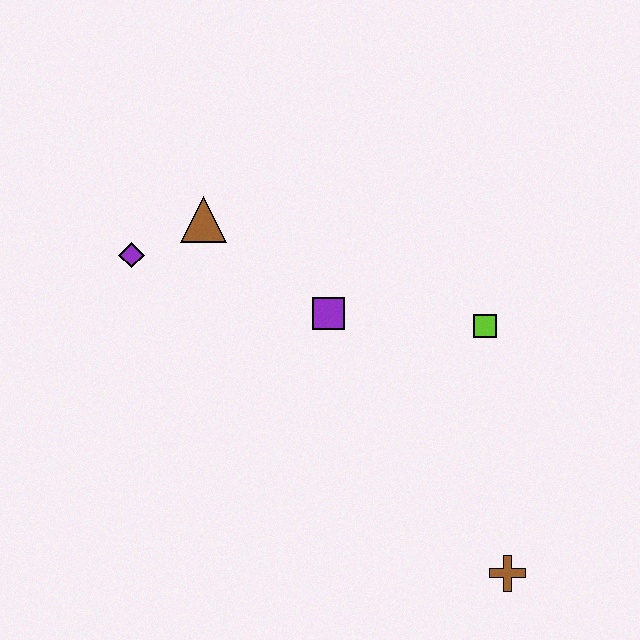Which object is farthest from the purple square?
The brown cross is farthest from the purple square.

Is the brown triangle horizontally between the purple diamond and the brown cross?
Yes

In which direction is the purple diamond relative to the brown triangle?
The purple diamond is to the left of the brown triangle.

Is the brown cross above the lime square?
No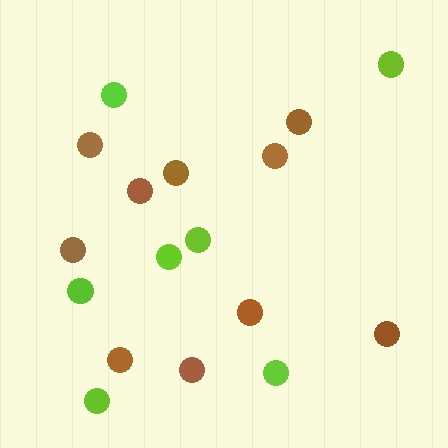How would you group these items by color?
There are 2 groups: one group of brown circles (10) and one group of lime circles (7).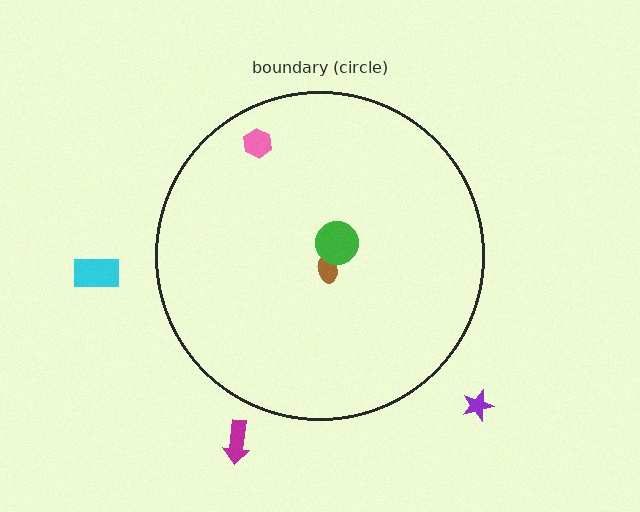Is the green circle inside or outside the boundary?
Inside.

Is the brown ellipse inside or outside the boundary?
Inside.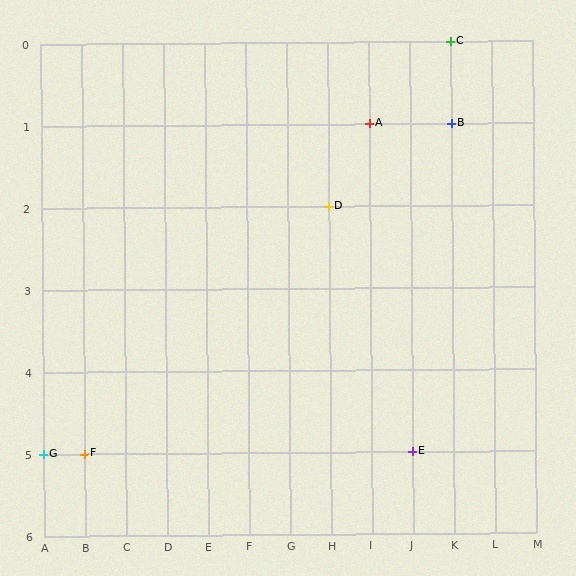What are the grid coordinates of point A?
Point A is at grid coordinates (I, 1).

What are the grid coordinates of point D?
Point D is at grid coordinates (H, 2).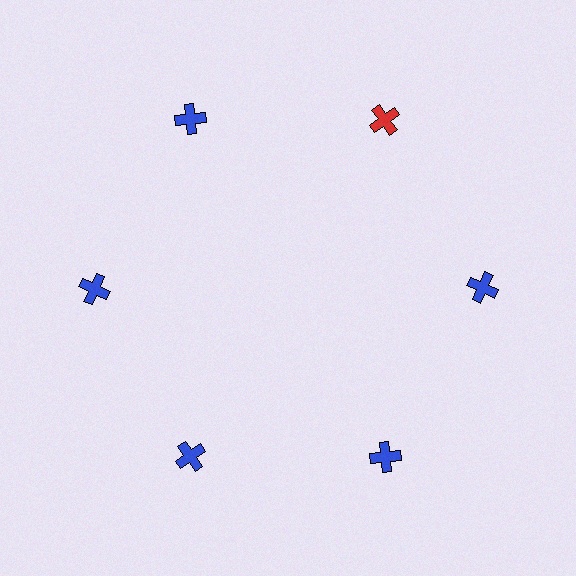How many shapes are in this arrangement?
There are 6 shapes arranged in a ring pattern.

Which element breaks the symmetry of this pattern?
The red cross at roughly the 1 o'clock position breaks the symmetry. All other shapes are blue crosses.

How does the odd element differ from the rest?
It has a different color: red instead of blue.